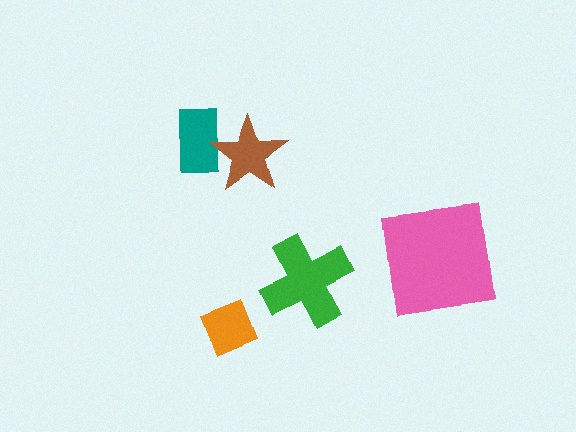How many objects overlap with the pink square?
0 objects overlap with the pink square.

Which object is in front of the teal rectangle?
The brown star is in front of the teal rectangle.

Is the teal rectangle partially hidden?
Yes, it is partially covered by another shape.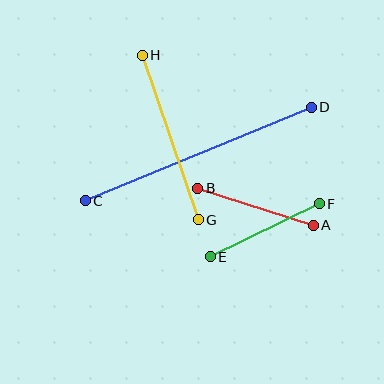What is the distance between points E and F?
The distance is approximately 121 pixels.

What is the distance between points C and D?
The distance is approximately 244 pixels.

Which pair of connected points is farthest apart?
Points C and D are farthest apart.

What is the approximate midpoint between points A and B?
The midpoint is at approximately (255, 207) pixels.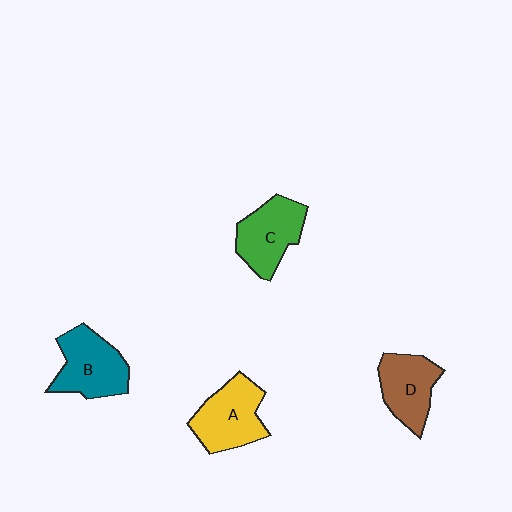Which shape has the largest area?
Shape B (teal).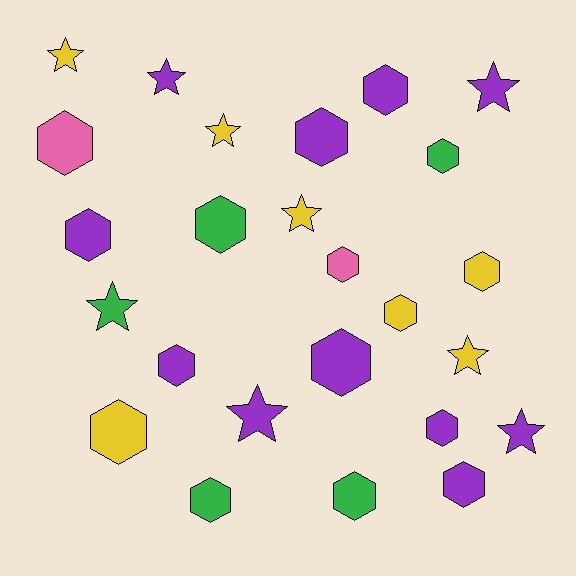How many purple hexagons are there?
There are 7 purple hexagons.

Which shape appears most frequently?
Hexagon, with 16 objects.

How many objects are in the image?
There are 25 objects.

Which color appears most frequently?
Purple, with 11 objects.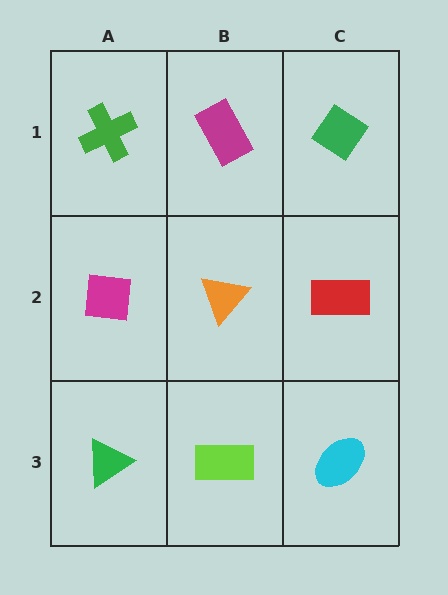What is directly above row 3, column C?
A red rectangle.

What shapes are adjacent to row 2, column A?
A green cross (row 1, column A), a green triangle (row 3, column A), an orange triangle (row 2, column B).